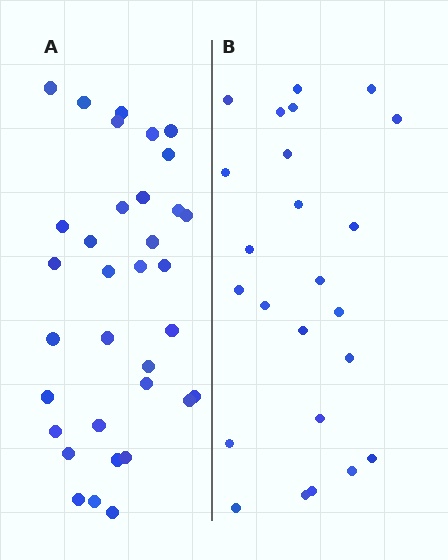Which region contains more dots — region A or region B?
Region A (the left region) has more dots.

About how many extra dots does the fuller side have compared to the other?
Region A has roughly 10 or so more dots than region B.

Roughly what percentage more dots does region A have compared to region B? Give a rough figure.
About 40% more.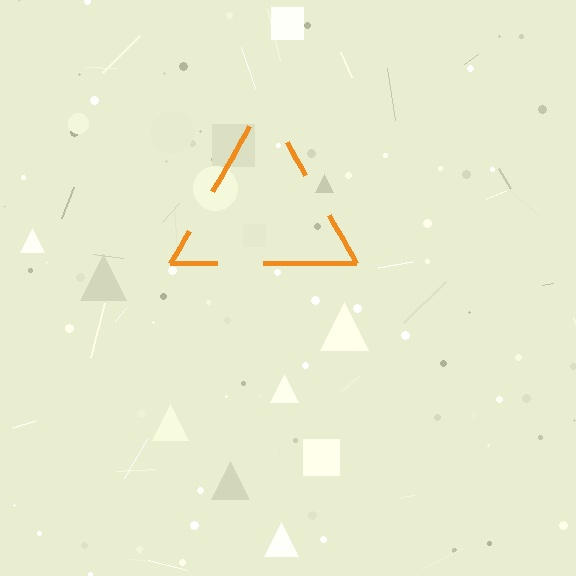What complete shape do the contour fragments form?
The contour fragments form a triangle.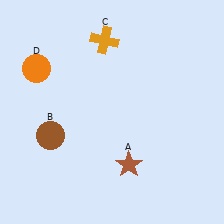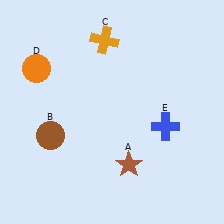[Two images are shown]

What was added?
A blue cross (E) was added in Image 2.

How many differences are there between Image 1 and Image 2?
There is 1 difference between the two images.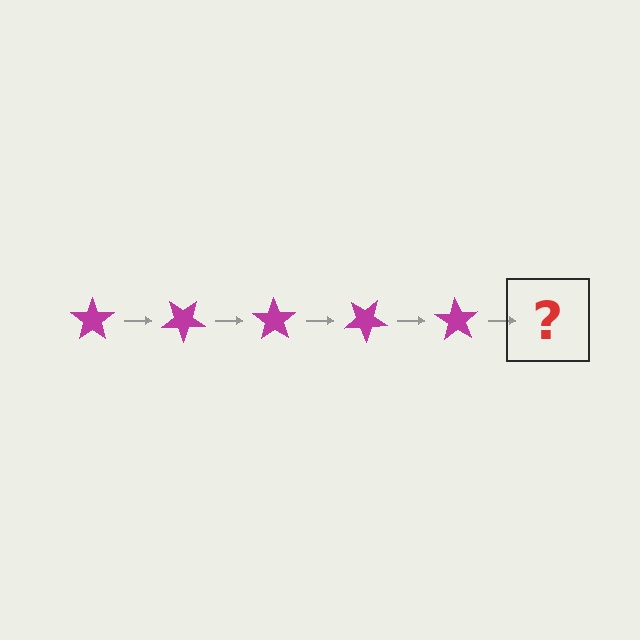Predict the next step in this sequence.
The next step is a magenta star rotated 175 degrees.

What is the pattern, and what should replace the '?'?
The pattern is that the star rotates 35 degrees each step. The '?' should be a magenta star rotated 175 degrees.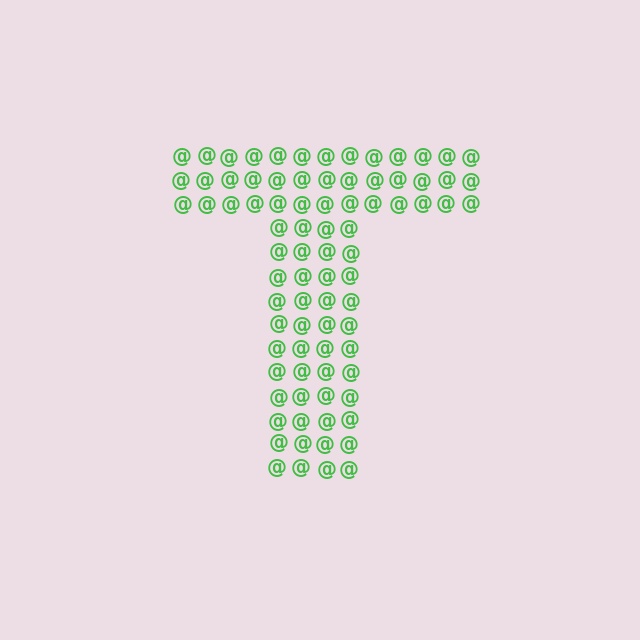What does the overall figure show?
The overall figure shows the letter T.